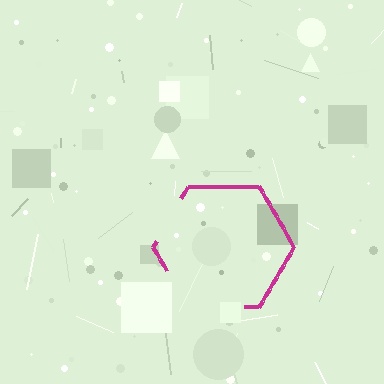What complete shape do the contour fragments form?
The contour fragments form a hexagon.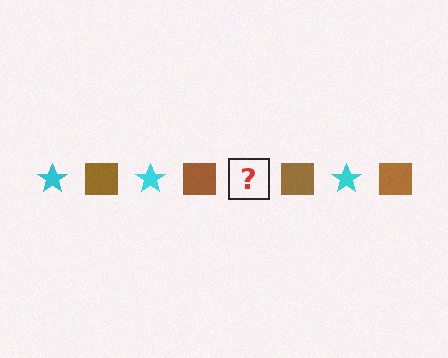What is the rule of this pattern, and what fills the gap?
The rule is that the pattern alternates between cyan star and brown square. The gap should be filled with a cyan star.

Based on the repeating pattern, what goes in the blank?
The blank should be a cyan star.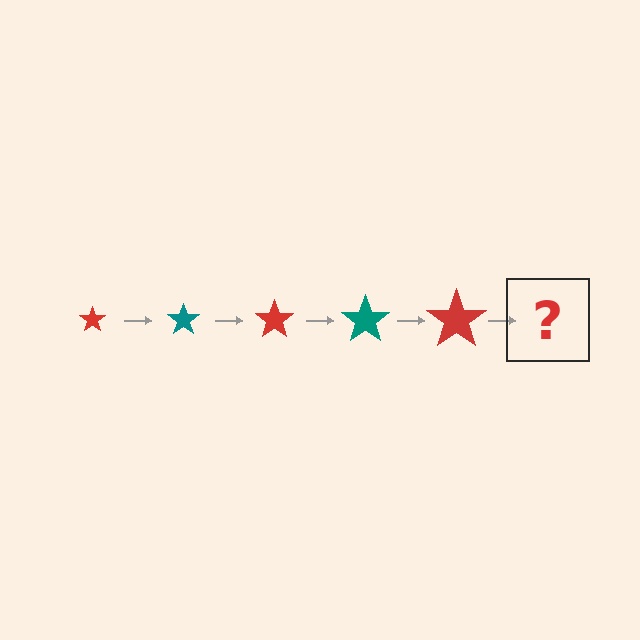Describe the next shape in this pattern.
It should be a teal star, larger than the previous one.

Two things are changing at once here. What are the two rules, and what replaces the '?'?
The two rules are that the star grows larger each step and the color cycles through red and teal. The '?' should be a teal star, larger than the previous one.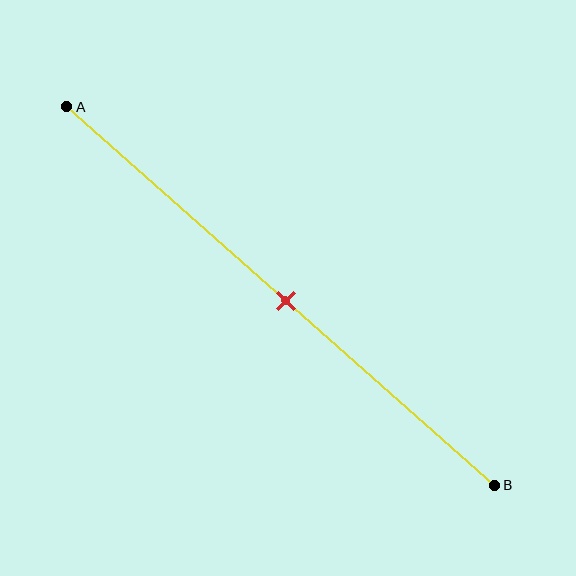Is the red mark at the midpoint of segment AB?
Yes, the mark is approximately at the midpoint.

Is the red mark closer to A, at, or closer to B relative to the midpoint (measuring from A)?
The red mark is approximately at the midpoint of segment AB.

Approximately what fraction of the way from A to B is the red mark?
The red mark is approximately 50% of the way from A to B.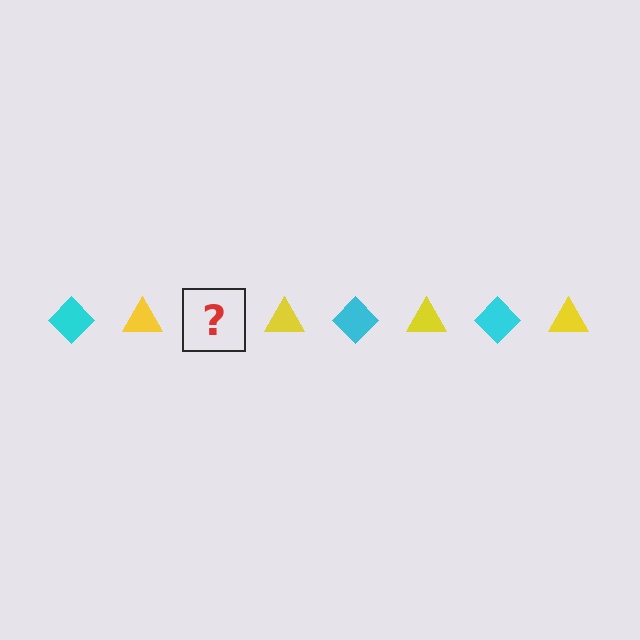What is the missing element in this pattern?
The missing element is a cyan diamond.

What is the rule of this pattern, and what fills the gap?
The rule is that the pattern alternates between cyan diamond and yellow triangle. The gap should be filled with a cyan diamond.